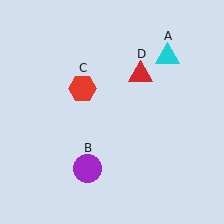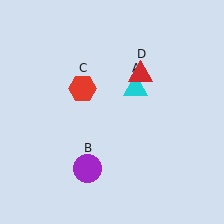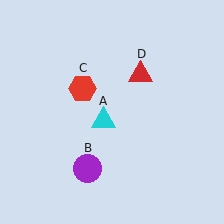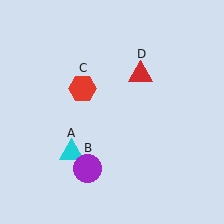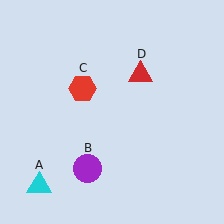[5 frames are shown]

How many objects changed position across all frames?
1 object changed position: cyan triangle (object A).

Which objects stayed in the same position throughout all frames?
Purple circle (object B) and red hexagon (object C) and red triangle (object D) remained stationary.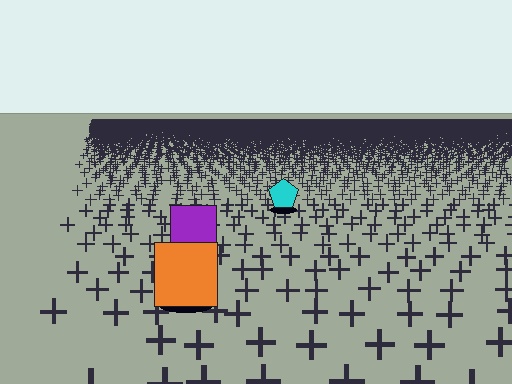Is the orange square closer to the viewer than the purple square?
Yes. The orange square is closer — you can tell from the texture gradient: the ground texture is coarser near it.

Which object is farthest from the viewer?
The cyan pentagon is farthest from the viewer. It appears smaller and the ground texture around it is denser.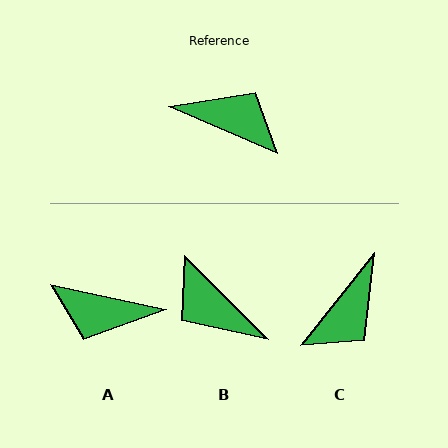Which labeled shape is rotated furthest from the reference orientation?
A, about 169 degrees away.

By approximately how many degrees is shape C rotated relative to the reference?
Approximately 105 degrees clockwise.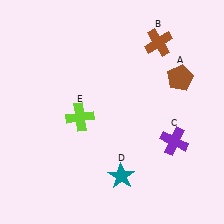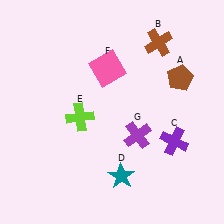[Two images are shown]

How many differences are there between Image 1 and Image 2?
There are 2 differences between the two images.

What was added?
A pink square (F), a purple cross (G) were added in Image 2.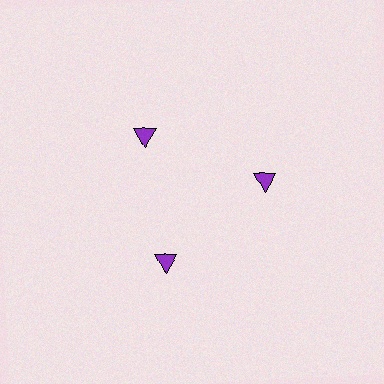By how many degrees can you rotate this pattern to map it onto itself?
The pattern maps onto itself every 120 degrees of rotation.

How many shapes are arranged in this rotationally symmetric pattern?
There are 3 shapes, arranged in 3 groups of 1.